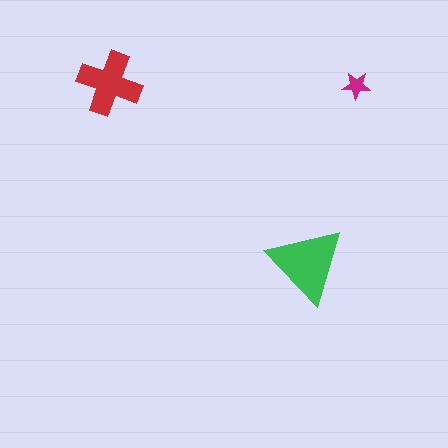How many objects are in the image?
There are 3 objects in the image.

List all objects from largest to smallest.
The green triangle, the red cross, the magenta star.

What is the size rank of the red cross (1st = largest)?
2nd.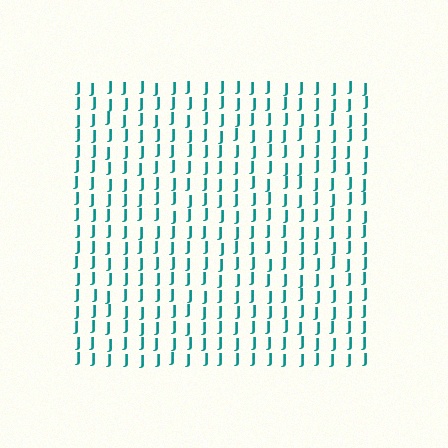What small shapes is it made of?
It is made of small letter J's.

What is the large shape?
The large shape is a square.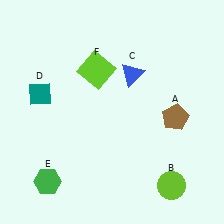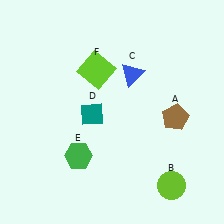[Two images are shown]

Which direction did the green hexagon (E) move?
The green hexagon (E) moved right.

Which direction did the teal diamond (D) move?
The teal diamond (D) moved right.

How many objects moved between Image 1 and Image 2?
2 objects moved between the two images.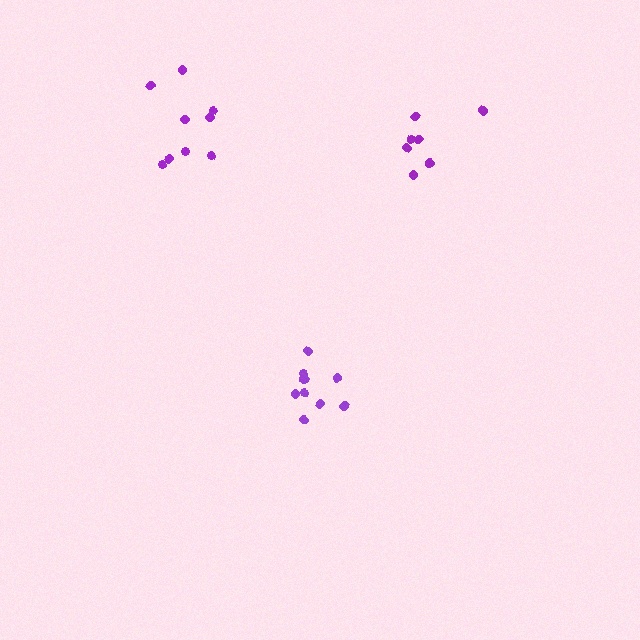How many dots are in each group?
Group 1: 10 dots, Group 2: 7 dots, Group 3: 9 dots (26 total).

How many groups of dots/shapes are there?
There are 3 groups.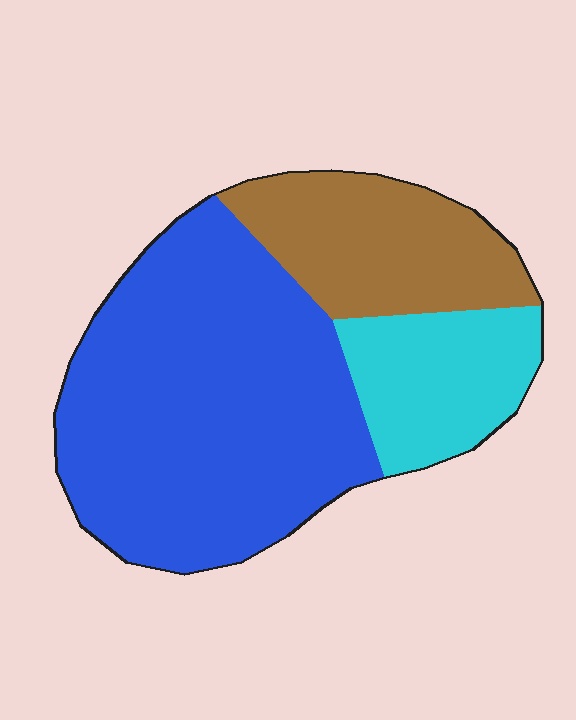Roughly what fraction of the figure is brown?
Brown covers about 25% of the figure.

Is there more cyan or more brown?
Brown.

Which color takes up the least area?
Cyan, at roughly 20%.